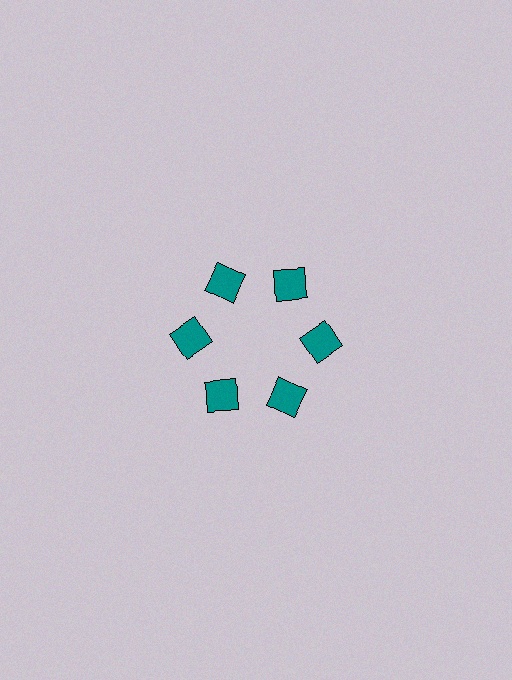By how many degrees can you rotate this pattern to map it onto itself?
The pattern maps onto itself every 60 degrees of rotation.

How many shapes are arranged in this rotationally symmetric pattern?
There are 6 shapes, arranged in 6 groups of 1.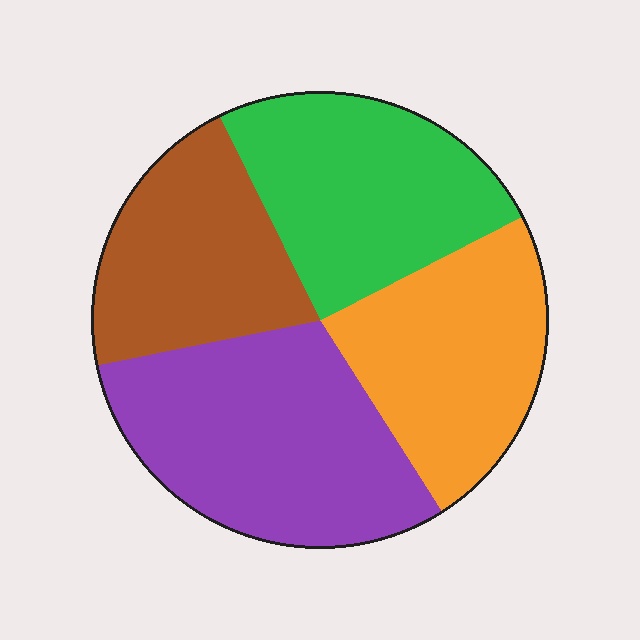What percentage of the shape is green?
Green takes up about one quarter (1/4) of the shape.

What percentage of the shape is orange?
Orange takes up about one quarter (1/4) of the shape.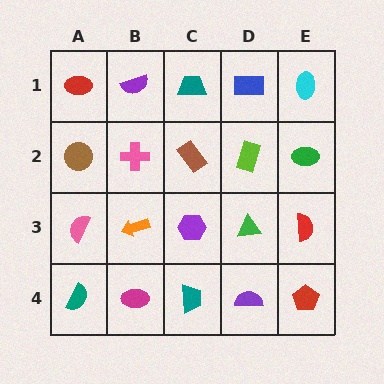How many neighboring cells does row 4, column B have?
3.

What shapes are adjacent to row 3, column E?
A green ellipse (row 2, column E), a red pentagon (row 4, column E), a green triangle (row 3, column D).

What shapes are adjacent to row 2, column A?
A red ellipse (row 1, column A), a pink semicircle (row 3, column A), a pink cross (row 2, column B).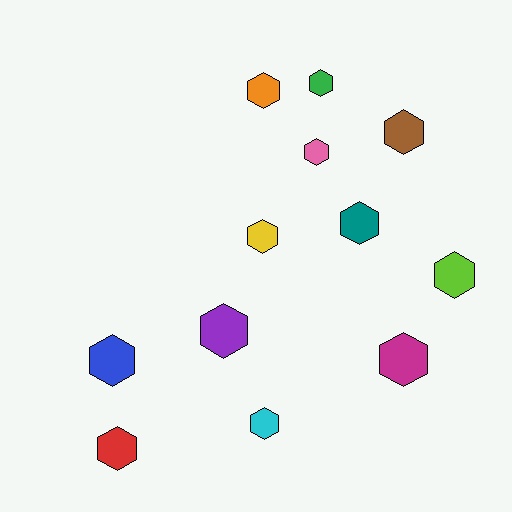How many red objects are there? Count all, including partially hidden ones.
There is 1 red object.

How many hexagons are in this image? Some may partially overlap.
There are 12 hexagons.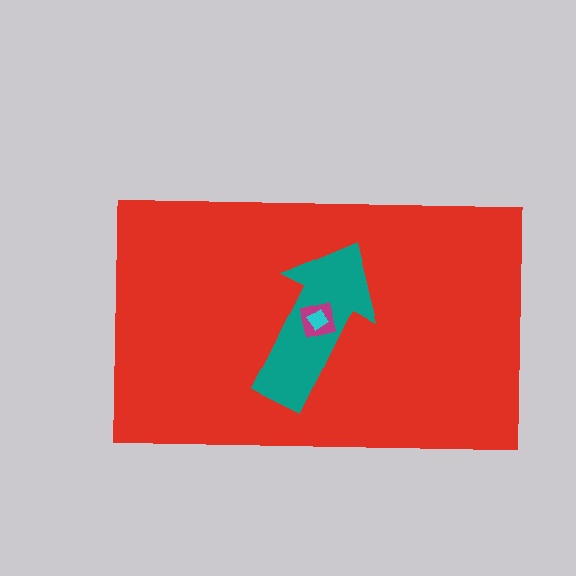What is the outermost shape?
The red rectangle.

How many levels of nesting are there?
4.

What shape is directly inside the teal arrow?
The magenta square.